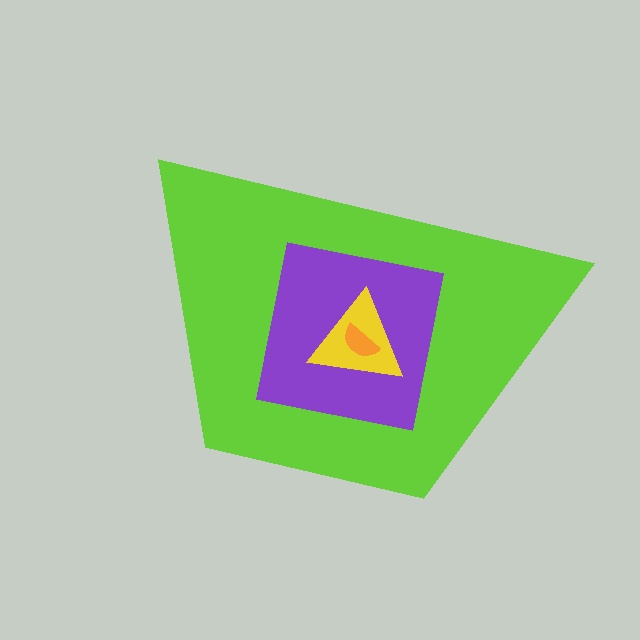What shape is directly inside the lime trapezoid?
The purple square.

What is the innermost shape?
The orange semicircle.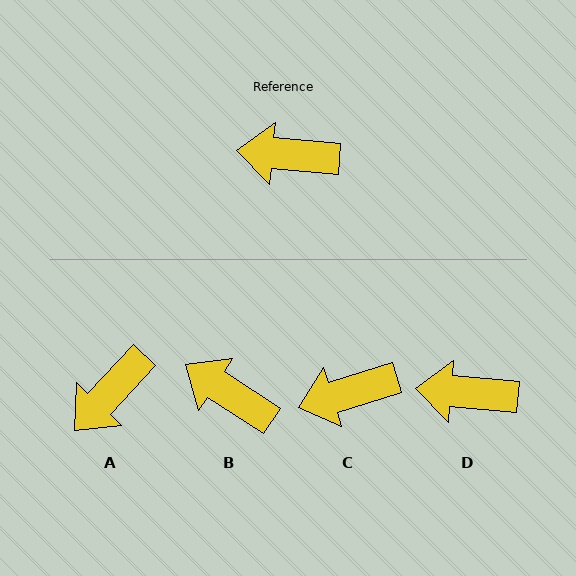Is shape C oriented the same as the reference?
No, it is off by about 22 degrees.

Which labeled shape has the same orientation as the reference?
D.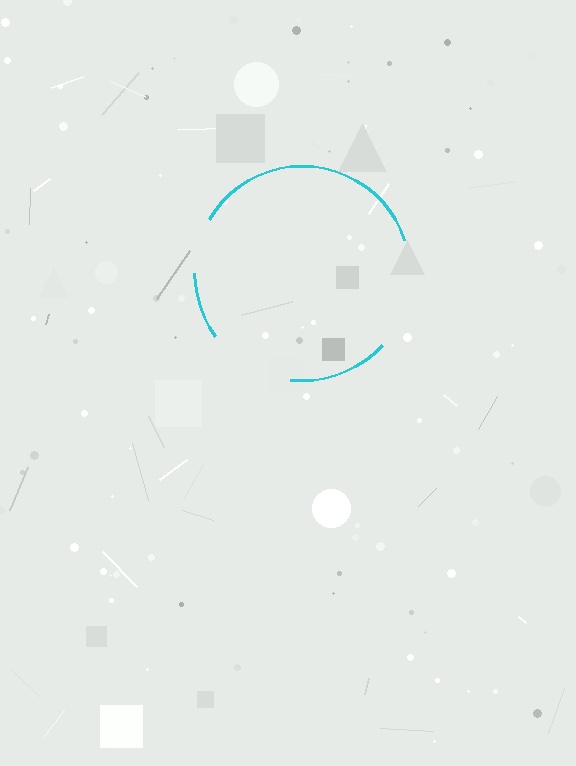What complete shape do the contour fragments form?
The contour fragments form a circle.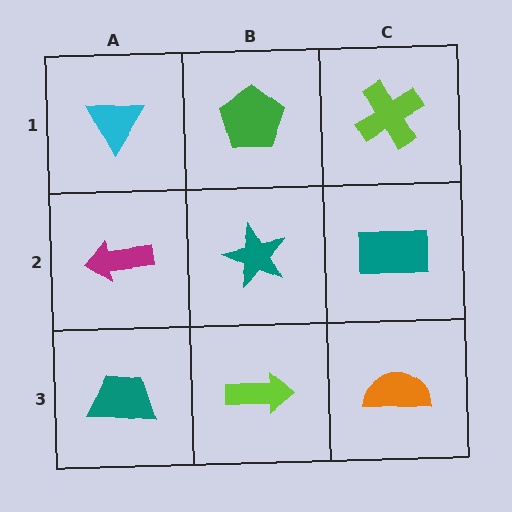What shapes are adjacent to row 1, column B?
A teal star (row 2, column B), a cyan triangle (row 1, column A), a lime cross (row 1, column C).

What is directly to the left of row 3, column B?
A teal trapezoid.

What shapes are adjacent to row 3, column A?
A magenta arrow (row 2, column A), a lime arrow (row 3, column B).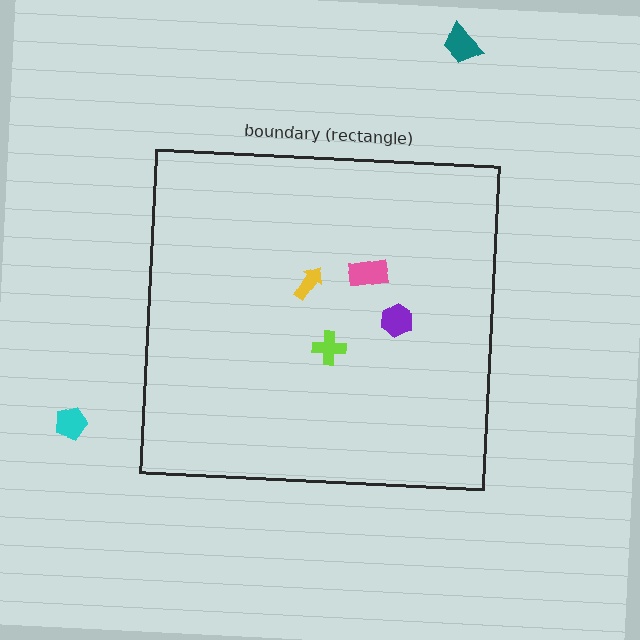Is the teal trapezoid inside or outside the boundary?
Outside.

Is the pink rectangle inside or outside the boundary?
Inside.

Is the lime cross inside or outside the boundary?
Inside.